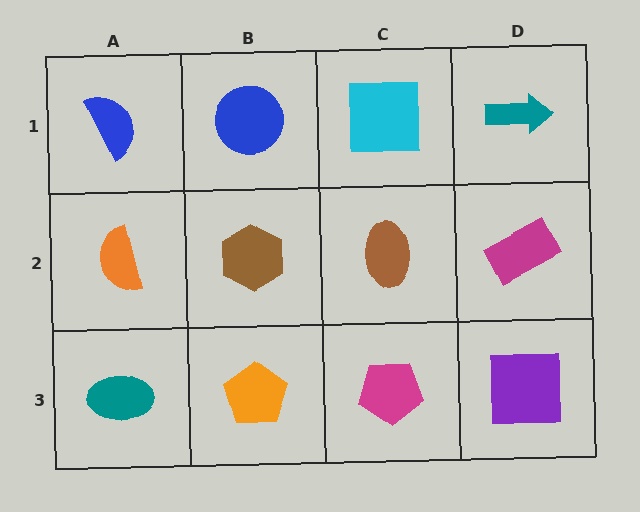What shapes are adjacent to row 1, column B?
A brown hexagon (row 2, column B), a blue semicircle (row 1, column A), a cyan square (row 1, column C).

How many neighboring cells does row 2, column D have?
3.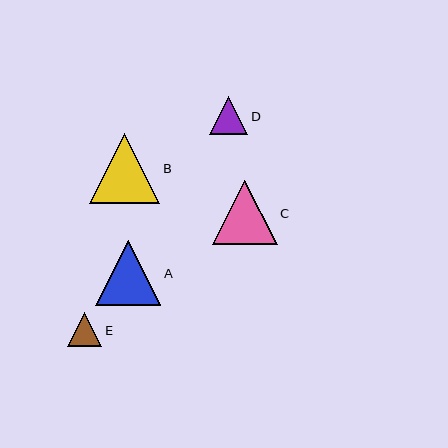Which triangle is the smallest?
Triangle E is the smallest with a size of approximately 34 pixels.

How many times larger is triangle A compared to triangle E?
Triangle A is approximately 1.9 times the size of triangle E.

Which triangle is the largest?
Triangle B is the largest with a size of approximately 70 pixels.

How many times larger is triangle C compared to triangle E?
Triangle C is approximately 1.9 times the size of triangle E.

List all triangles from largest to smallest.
From largest to smallest: B, A, C, D, E.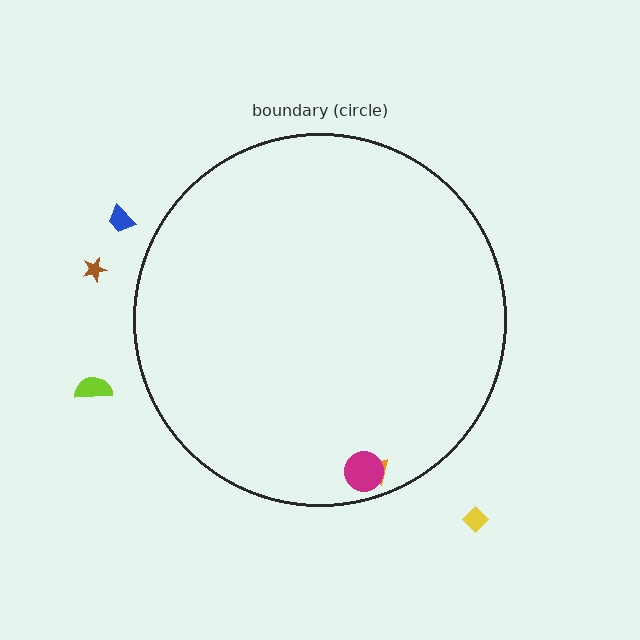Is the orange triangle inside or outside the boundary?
Inside.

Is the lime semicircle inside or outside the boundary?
Outside.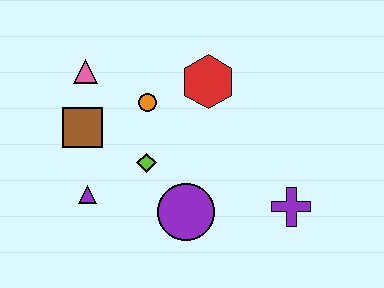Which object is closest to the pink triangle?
The brown square is closest to the pink triangle.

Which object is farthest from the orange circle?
The purple cross is farthest from the orange circle.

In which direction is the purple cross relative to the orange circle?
The purple cross is to the right of the orange circle.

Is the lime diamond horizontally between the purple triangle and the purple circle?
Yes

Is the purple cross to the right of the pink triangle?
Yes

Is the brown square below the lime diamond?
No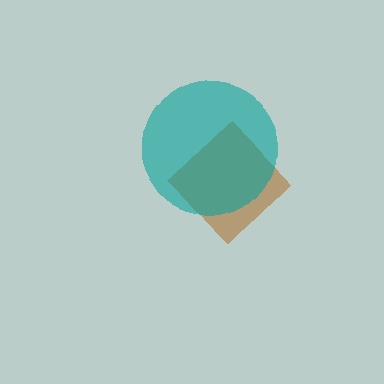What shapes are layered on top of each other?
The layered shapes are: a brown diamond, a teal circle.